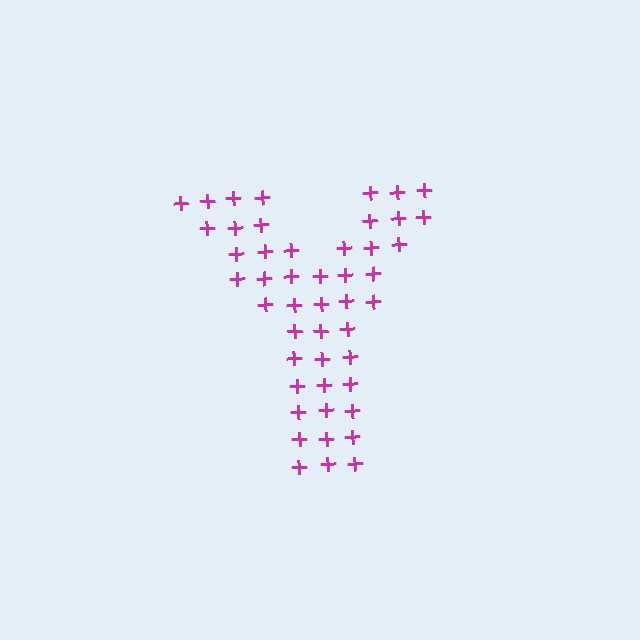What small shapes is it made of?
It is made of small plus signs.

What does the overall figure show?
The overall figure shows the letter Y.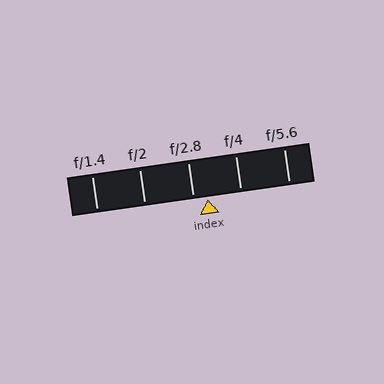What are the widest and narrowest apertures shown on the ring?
The widest aperture shown is f/1.4 and the narrowest is f/5.6.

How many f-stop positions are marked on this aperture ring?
There are 5 f-stop positions marked.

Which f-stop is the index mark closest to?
The index mark is closest to f/2.8.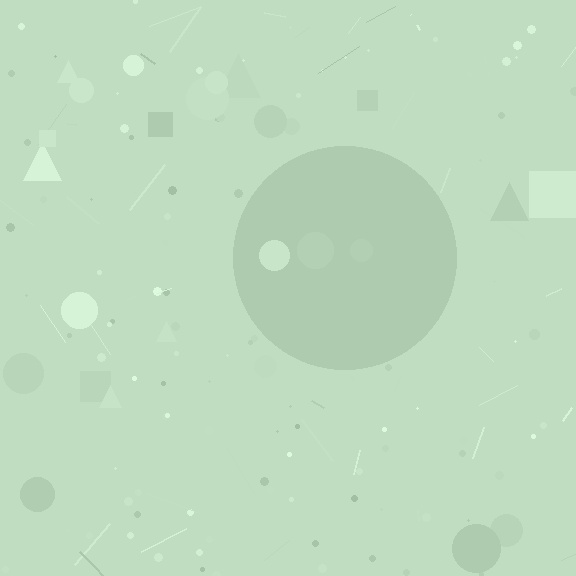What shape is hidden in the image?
A circle is hidden in the image.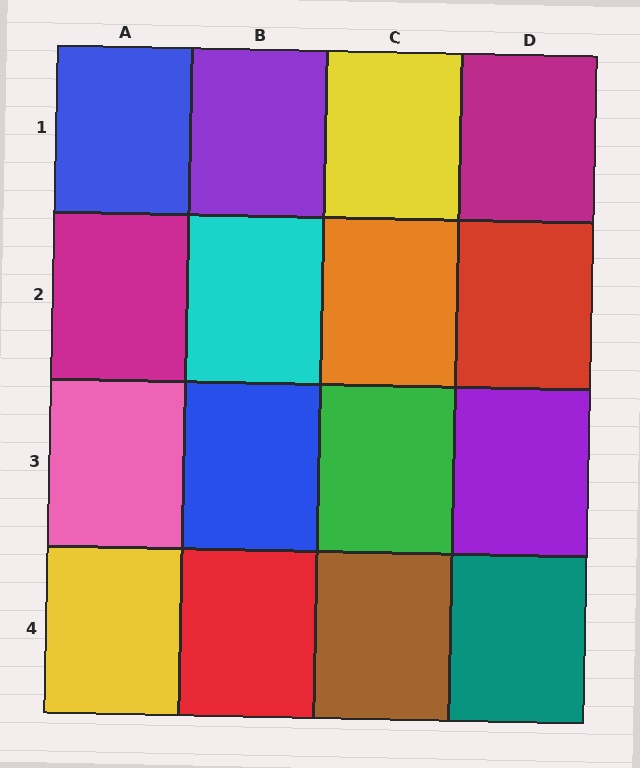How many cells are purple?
2 cells are purple.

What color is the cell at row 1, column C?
Yellow.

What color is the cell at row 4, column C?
Brown.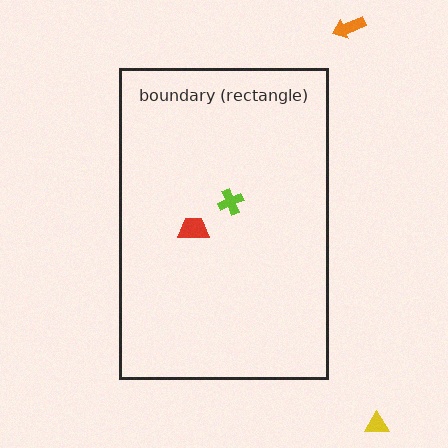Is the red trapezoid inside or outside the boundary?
Inside.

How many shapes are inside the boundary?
2 inside, 2 outside.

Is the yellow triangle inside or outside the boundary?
Outside.